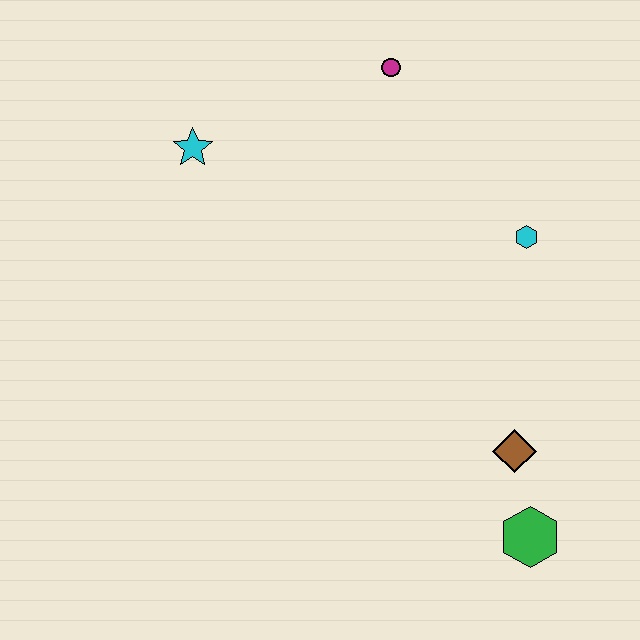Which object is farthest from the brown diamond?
The cyan star is farthest from the brown diamond.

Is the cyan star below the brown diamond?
No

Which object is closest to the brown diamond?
The green hexagon is closest to the brown diamond.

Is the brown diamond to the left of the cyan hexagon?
Yes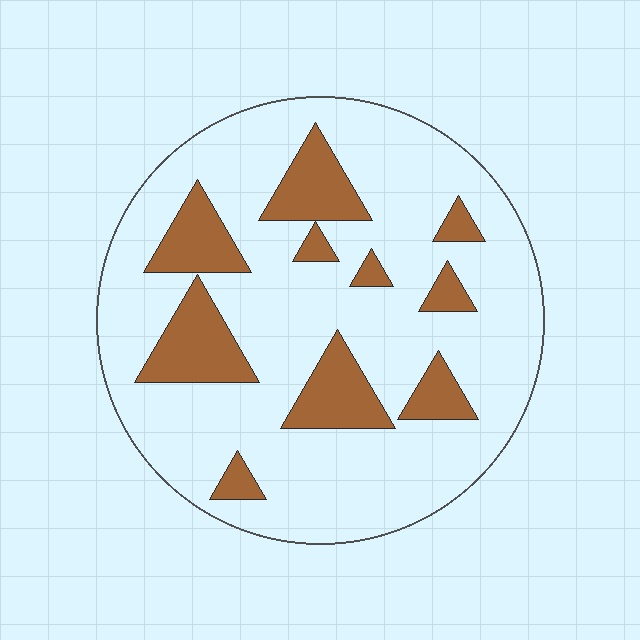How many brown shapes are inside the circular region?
10.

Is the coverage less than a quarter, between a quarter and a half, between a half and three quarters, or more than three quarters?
Less than a quarter.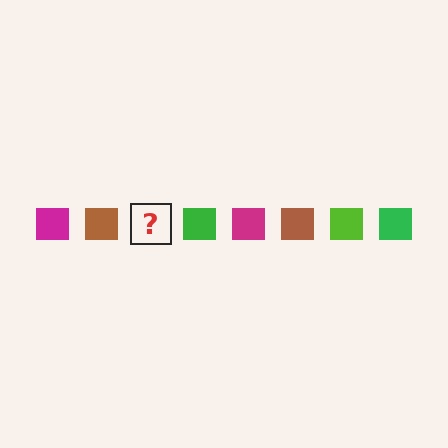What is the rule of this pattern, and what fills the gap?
The rule is that the pattern cycles through magenta, brown, lime, green squares. The gap should be filled with a lime square.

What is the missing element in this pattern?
The missing element is a lime square.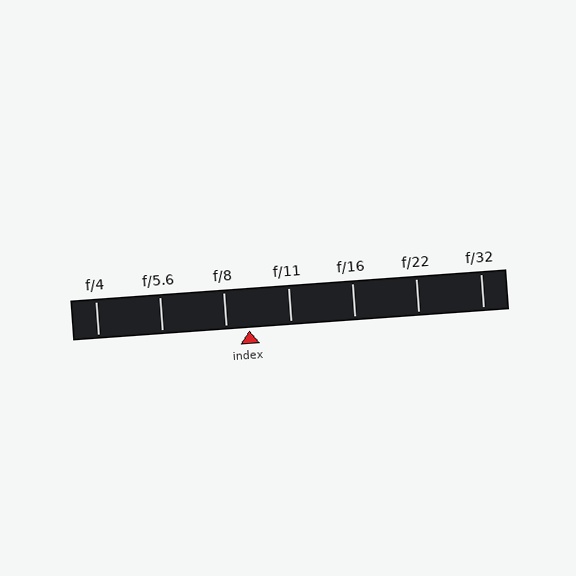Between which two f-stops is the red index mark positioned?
The index mark is between f/8 and f/11.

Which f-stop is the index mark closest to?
The index mark is closest to f/8.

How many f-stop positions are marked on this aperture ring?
There are 7 f-stop positions marked.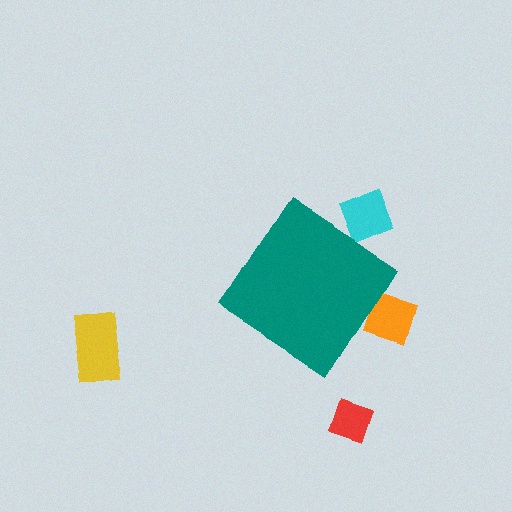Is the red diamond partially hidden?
No, the red diamond is fully visible.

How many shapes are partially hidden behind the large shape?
2 shapes are partially hidden.